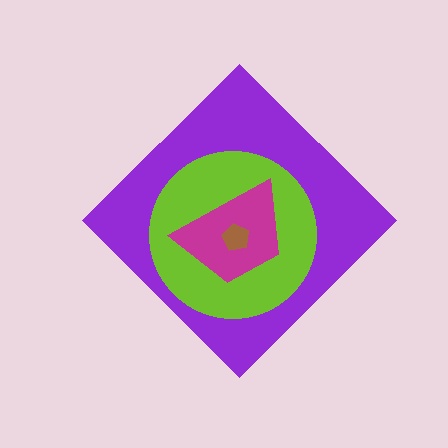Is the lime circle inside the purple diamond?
Yes.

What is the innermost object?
The brown pentagon.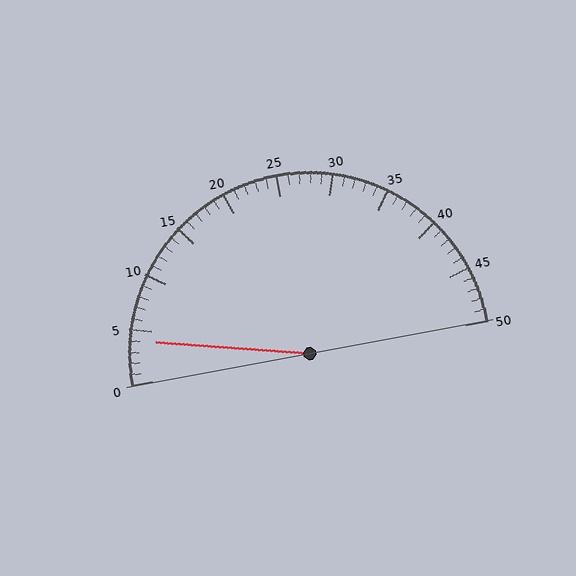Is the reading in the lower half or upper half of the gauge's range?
The reading is in the lower half of the range (0 to 50).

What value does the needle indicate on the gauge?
The needle indicates approximately 4.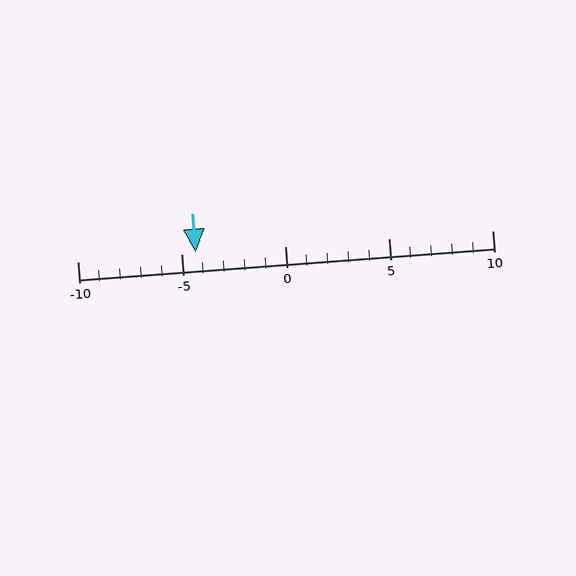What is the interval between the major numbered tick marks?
The major tick marks are spaced 5 units apart.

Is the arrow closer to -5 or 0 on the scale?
The arrow is closer to -5.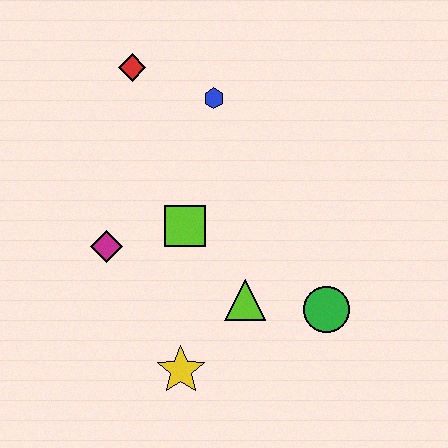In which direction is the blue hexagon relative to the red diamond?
The blue hexagon is to the right of the red diamond.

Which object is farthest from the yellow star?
The red diamond is farthest from the yellow star.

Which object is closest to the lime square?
The magenta diamond is closest to the lime square.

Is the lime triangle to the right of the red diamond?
Yes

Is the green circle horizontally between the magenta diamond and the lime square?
No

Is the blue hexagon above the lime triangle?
Yes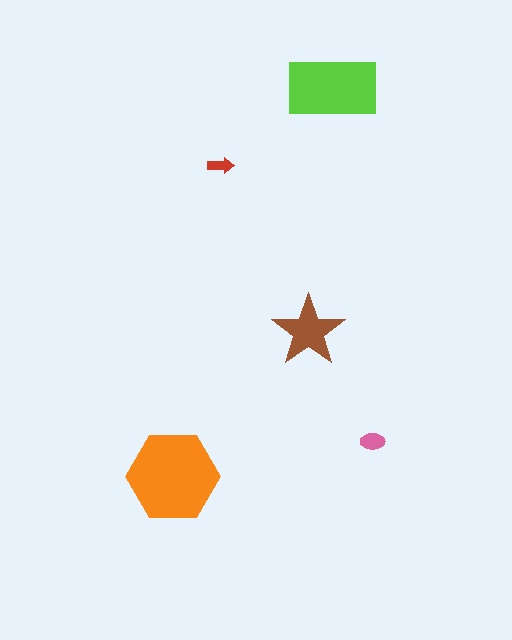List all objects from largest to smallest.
The orange hexagon, the lime rectangle, the brown star, the pink ellipse, the red arrow.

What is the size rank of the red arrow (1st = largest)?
5th.